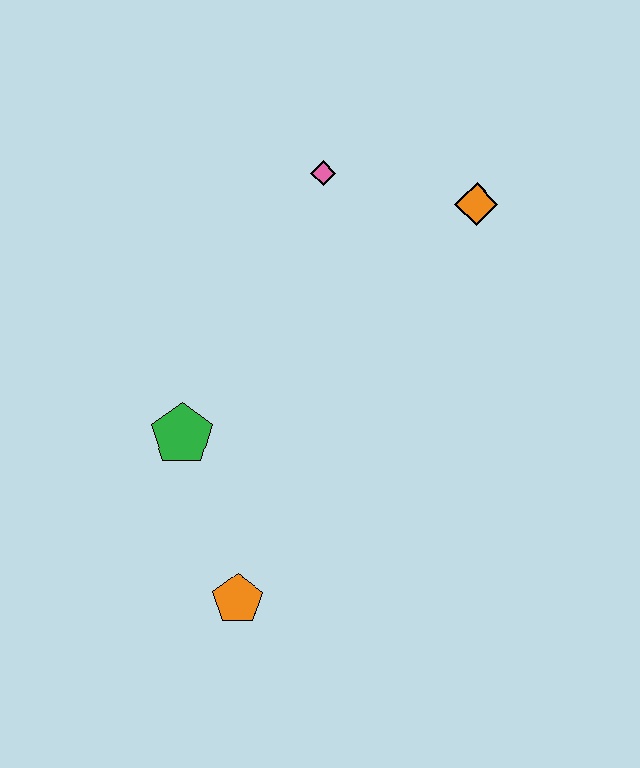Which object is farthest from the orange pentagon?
The orange diamond is farthest from the orange pentagon.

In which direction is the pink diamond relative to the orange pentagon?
The pink diamond is above the orange pentagon.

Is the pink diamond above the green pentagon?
Yes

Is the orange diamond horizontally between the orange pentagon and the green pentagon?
No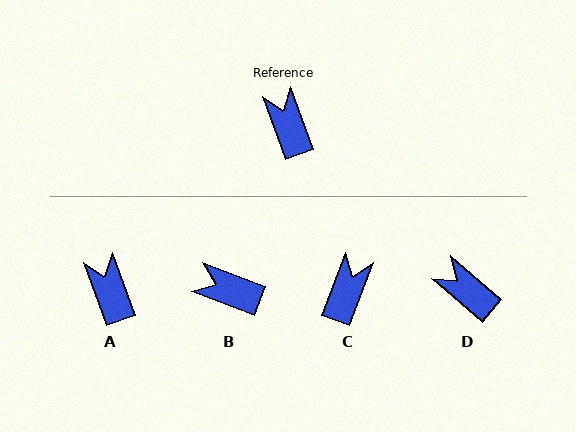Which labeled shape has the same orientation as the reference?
A.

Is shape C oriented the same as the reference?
No, it is off by about 40 degrees.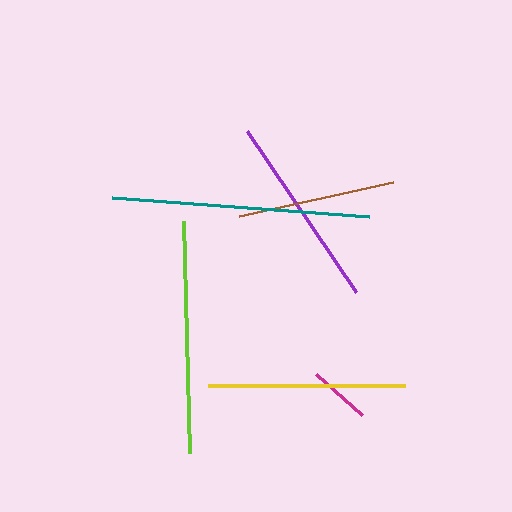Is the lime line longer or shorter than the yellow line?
The lime line is longer than the yellow line.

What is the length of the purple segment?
The purple segment is approximately 194 pixels long.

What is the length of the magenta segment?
The magenta segment is approximately 62 pixels long.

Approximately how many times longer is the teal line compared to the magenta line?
The teal line is approximately 4.1 times the length of the magenta line.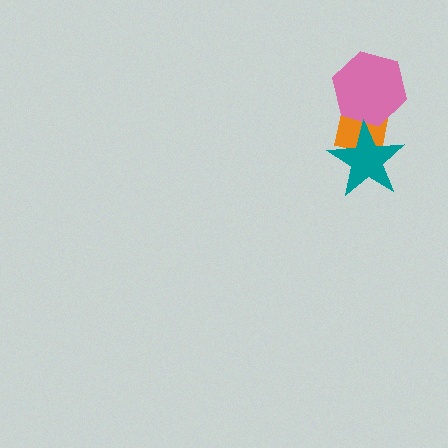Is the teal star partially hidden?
No, no other shape covers it.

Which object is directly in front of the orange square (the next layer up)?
The pink hexagon is directly in front of the orange square.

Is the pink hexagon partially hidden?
Yes, it is partially covered by another shape.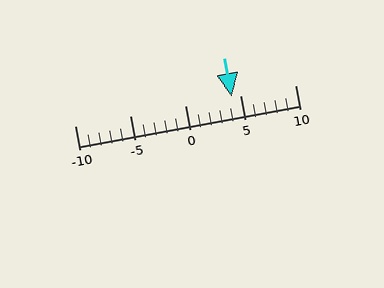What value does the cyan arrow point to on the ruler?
The cyan arrow points to approximately 4.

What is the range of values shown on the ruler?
The ruler shows values from -10 to 10.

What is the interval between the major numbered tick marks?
The major tick marks are spaced 5 units apart.